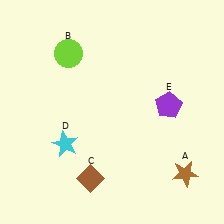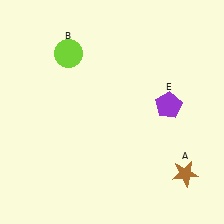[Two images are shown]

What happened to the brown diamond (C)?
The brown diamond (C) was removed in Image 2. It was in the bottom-left area of Image 1.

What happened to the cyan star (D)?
The cyan star (D) was removed in Image 2. It was in the bottom-left area of Image 1.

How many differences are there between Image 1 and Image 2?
There are 2 differences between the two images.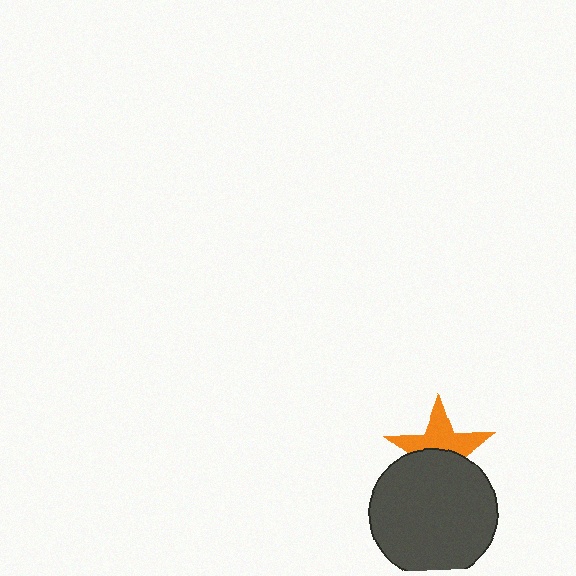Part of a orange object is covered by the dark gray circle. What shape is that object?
It is a star.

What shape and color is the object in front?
The object in front is a dark gray circle.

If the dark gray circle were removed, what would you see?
You would see the complete orange star.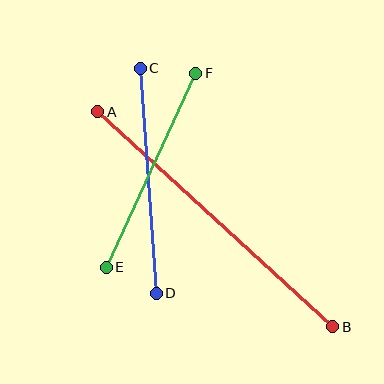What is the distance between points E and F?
The distance is approximately 214 pixels.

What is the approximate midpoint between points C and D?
The midpoint is at approximately (148, 181) pixels.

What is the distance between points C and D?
The distance is approximately 226 pixels.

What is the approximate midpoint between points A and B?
The midpoint is at approximately (215, 219) pixels.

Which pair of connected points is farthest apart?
Points A and B are farthest apart.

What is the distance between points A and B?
The distance is approximately 318 pixels.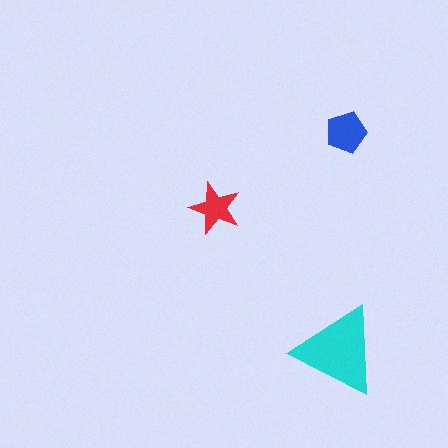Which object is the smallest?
The red star.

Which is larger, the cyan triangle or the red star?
The cyan triangle.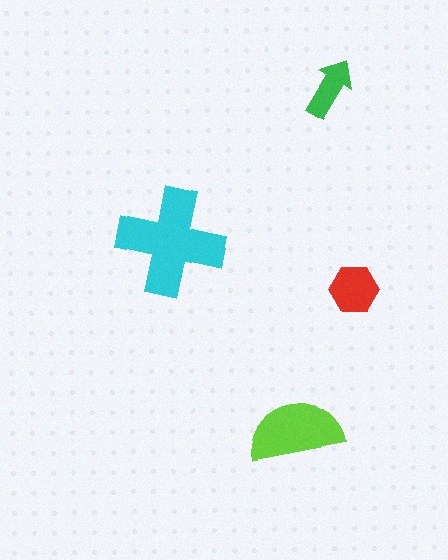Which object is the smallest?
The green arrow.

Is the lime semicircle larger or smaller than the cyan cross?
Smaller.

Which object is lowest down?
The lime semicircle is bottommost.